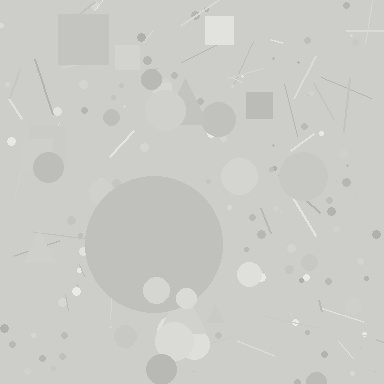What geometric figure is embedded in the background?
A circle is embedded in the background.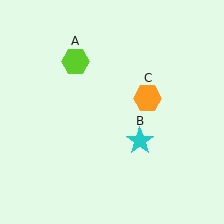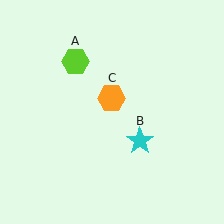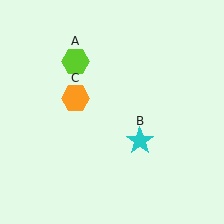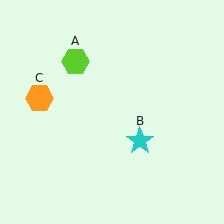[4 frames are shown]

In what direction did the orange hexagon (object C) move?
The orange hexagon (object C) moved left.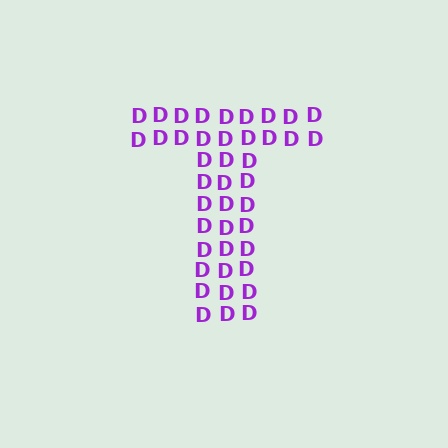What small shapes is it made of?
It is made of small letter D's.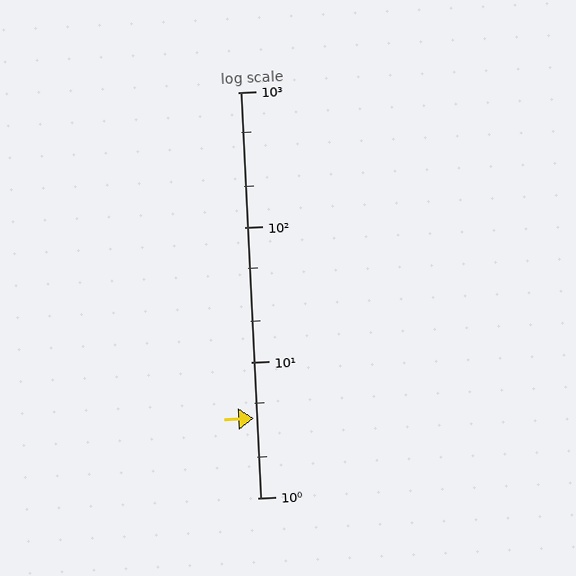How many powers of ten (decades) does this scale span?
The scale spans 3 decades, from 1 to 1000.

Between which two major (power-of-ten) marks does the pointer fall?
The pointer is between 1 and 10.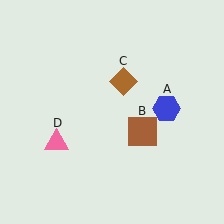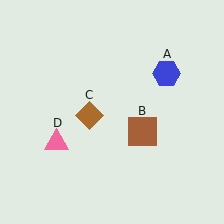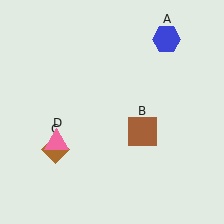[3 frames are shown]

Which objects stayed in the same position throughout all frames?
Brown square (object B) and pink triangle (object D) remained stationary.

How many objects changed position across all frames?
2 objects changed position: blue hexagon (object A), brown diamond (object C).